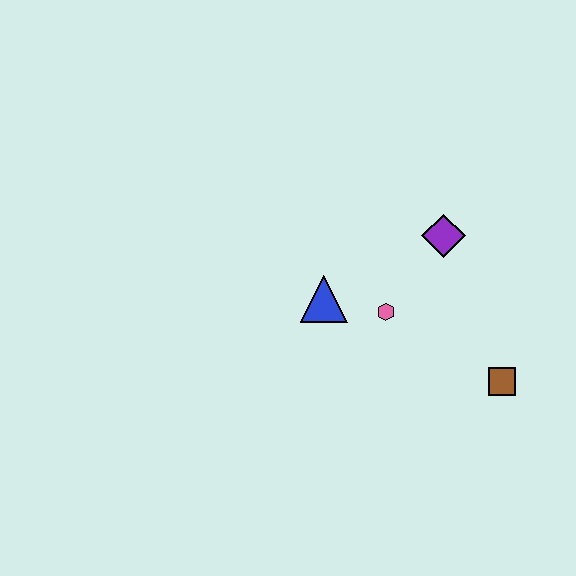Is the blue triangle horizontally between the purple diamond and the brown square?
No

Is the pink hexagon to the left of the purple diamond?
Yes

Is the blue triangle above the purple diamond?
No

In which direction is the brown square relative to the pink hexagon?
The brown square is to the right of the pink hexagon.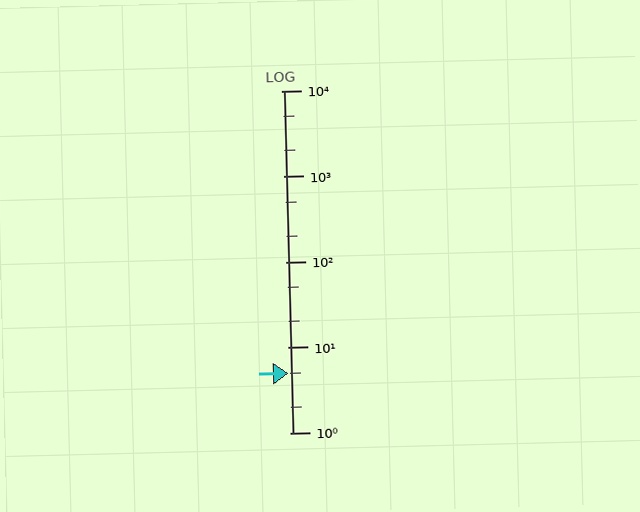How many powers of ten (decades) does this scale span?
The scale spans 4 decades, from 1 to 10000.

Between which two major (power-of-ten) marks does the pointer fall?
The pointer is between 1 and 10.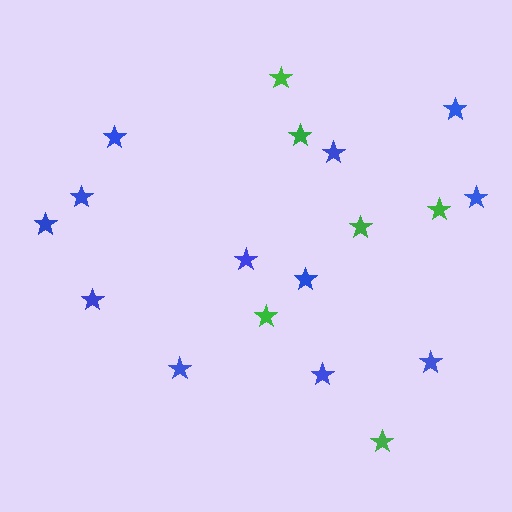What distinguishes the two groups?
There are 2 groups: one group of green stars (6) and one group of blue stars (12).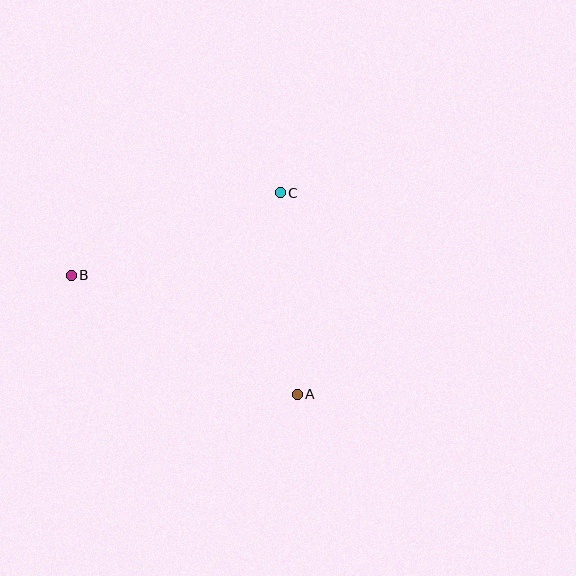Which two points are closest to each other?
Points A and C are closest to each other.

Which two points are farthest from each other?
Points A and B are farthest from each other.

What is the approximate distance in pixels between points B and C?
The distance between B and C is approximately 225 pixels.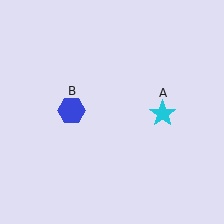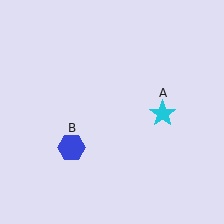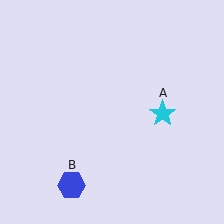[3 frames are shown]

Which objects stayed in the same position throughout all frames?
Cyan star (object A) remained stationary.